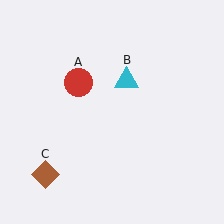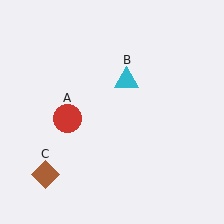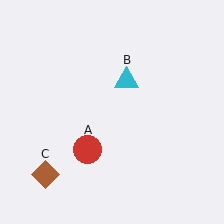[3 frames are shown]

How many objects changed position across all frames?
1 object changed position: red circle (object A).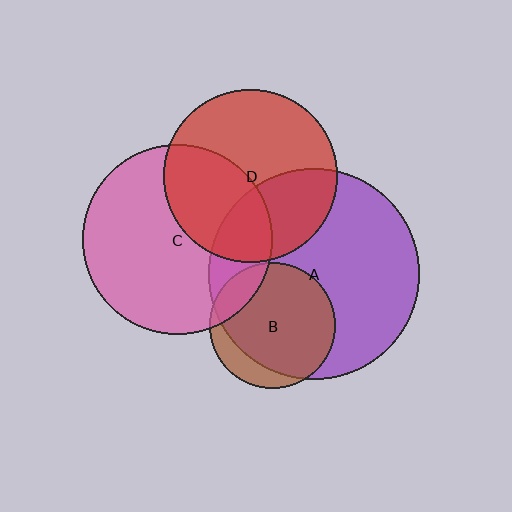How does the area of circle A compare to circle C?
Approximately 1.2 times.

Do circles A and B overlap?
Yes.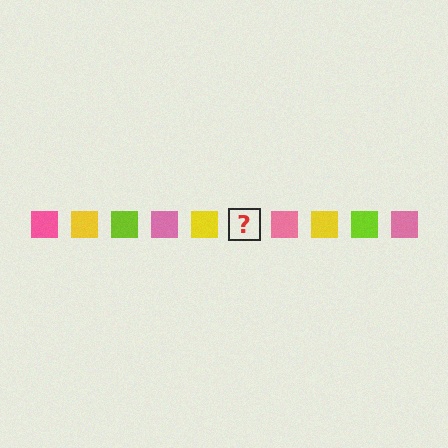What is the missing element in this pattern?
The missing element is a lime square.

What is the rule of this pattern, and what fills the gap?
The rule is that the pattern cycles through pink, yellow, lime squares. The gap should be filled with a lime square.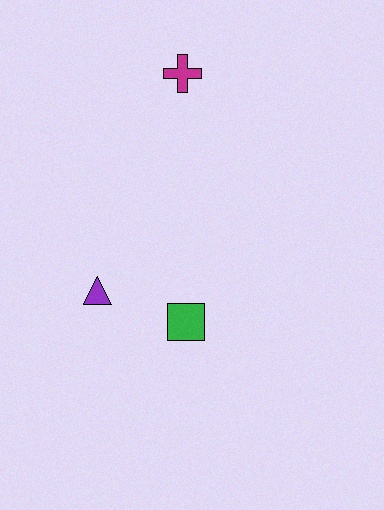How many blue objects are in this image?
There are no blue objects.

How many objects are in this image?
There are 3 objects.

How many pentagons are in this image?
There are no pentagons.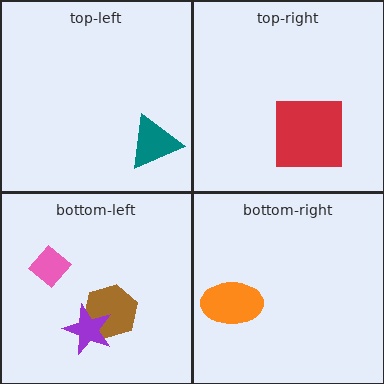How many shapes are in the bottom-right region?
1.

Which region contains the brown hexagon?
The bottom-left region.